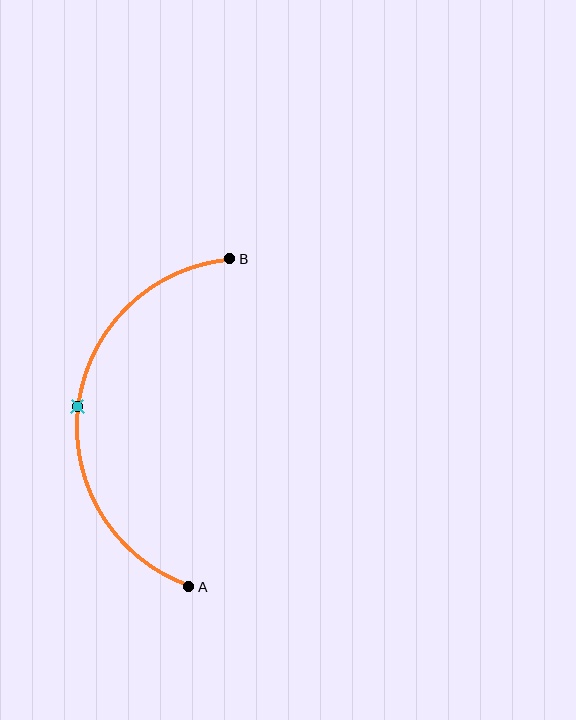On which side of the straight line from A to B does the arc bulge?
The arc bulges to the left of the straight line connecting A and B.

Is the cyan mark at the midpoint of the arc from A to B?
Yes. The cyan mark lies on the arc at equal arc-length from both A and B — it is the arc midpoint.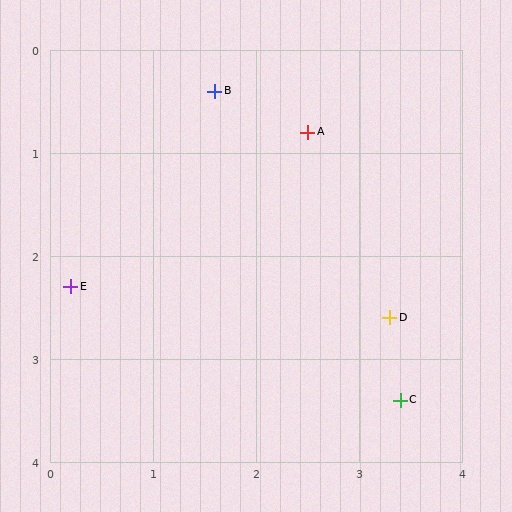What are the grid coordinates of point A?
Point A is at approximately (2.5, 0.8).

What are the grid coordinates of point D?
Point D is at approximately (3.3, 2.6).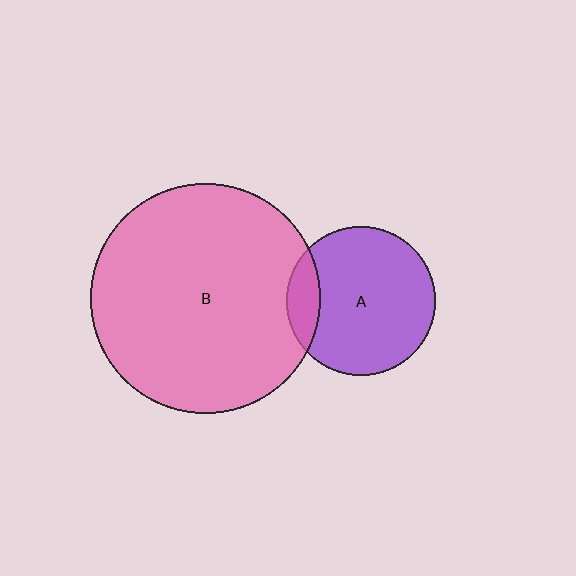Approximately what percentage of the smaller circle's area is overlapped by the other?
Approximately 15%.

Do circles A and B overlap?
Yes.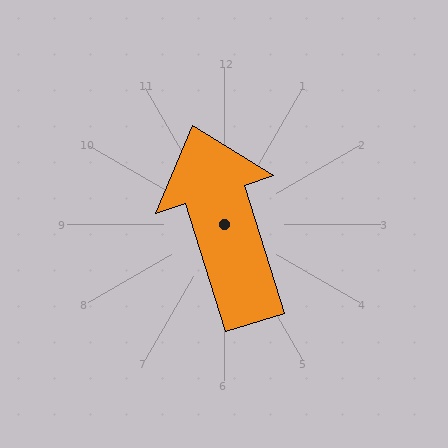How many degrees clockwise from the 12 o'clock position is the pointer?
Approximately 342 degrees.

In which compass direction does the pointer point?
North.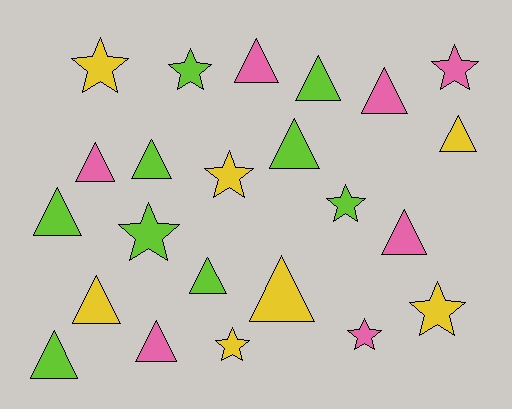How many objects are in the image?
There are 23 objects.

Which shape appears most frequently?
Triangle, with 14 objects.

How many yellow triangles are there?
There are 3 yellow triangles.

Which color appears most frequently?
Lime, with 9 objects.